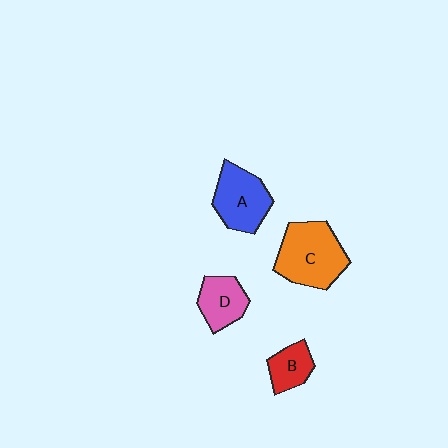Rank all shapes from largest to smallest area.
From largest to smallest: C (orange), A (blue), D (pink), B (red).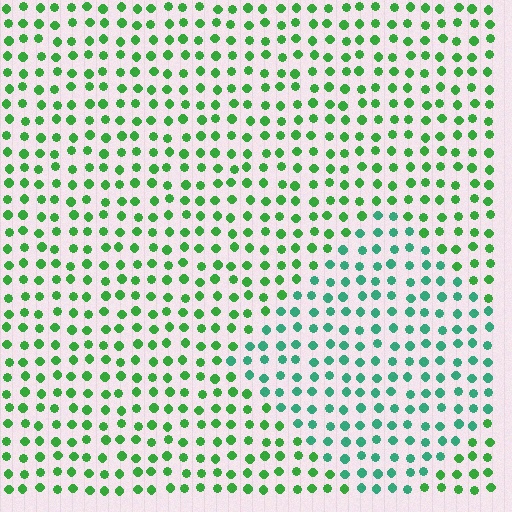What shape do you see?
I see a diamond.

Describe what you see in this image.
The image is filled with small green elements in a uniform arrangement. A diamond-shaped region is visible where the elements are tinted to a slightly different hue, forming a subtle color boundary.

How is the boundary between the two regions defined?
The boundary is defined purely by a slight shift in hue (about 34 degrees). Spacing, size, and orientation are identical on both sides.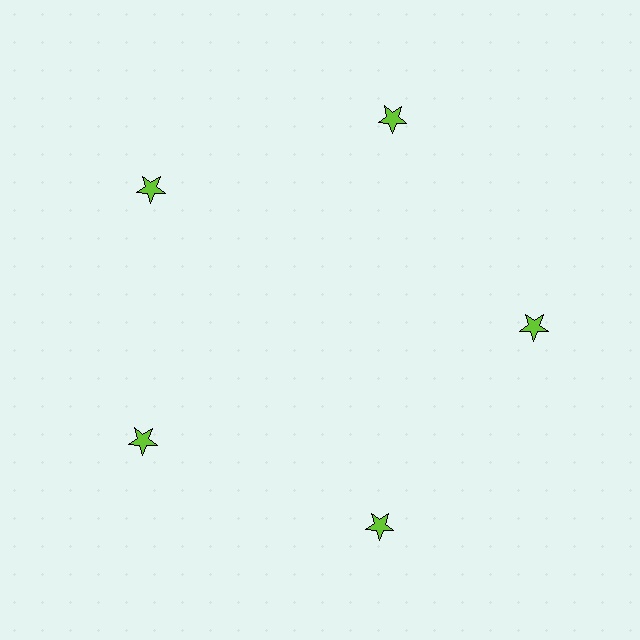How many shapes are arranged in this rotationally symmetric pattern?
There are 5 shapes, arranged in 5 groups of 1.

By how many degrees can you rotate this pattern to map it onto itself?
The pattern maps onto itself every 72 degrees of rotation.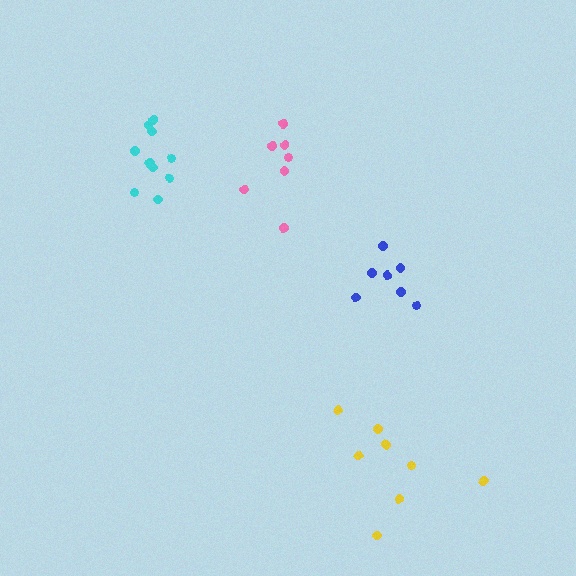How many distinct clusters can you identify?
There are 4 distinct clusters.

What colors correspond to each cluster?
The clusters are colored: blue, cyan, pink, yellow.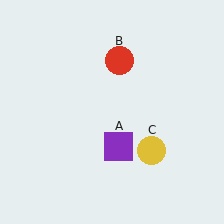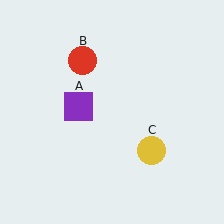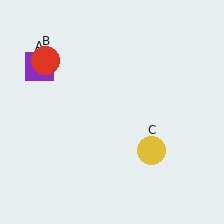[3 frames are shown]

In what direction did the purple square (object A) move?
The purple square (object A) moved up and to the left.